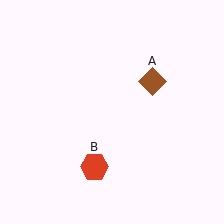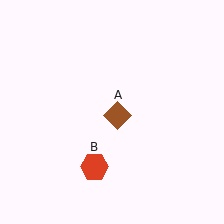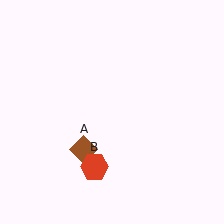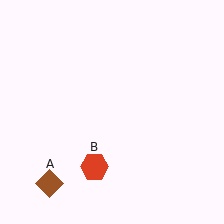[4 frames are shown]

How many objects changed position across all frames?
1 object changed position: brown diamond (object A).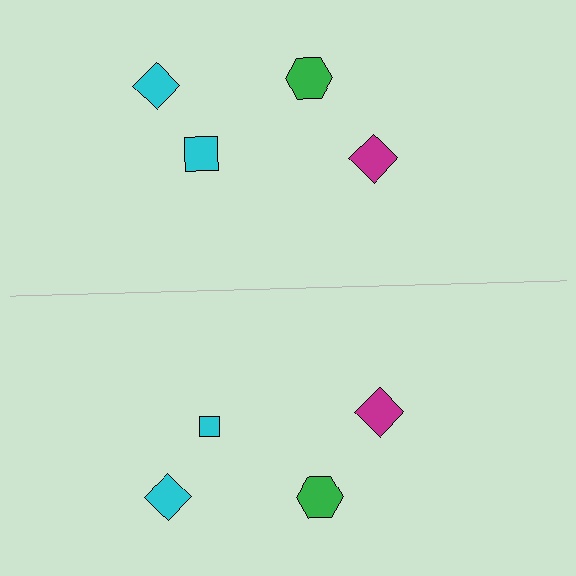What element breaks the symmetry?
The cyan square on the bottom side has a different size than its mirror counterpart.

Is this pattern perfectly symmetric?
No, the pattern is not perfectly symmetric. The cyan square on the bottom side has a different size than its mirror counterpart.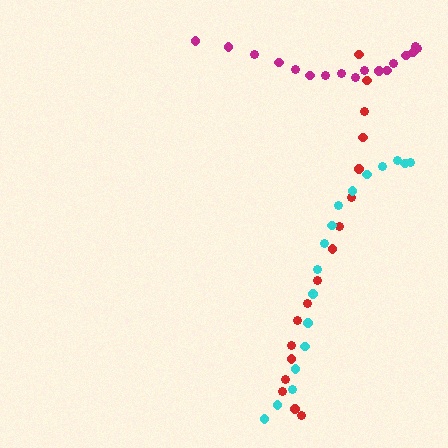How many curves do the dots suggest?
There are 3 distinct paths.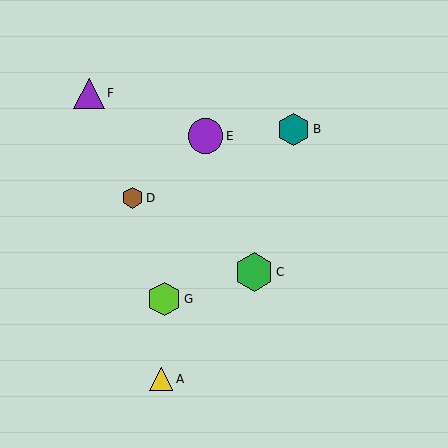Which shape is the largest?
The green hexagon (labeled C) is the largest.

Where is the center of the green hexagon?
The center of the green hexagon is at (254, 272).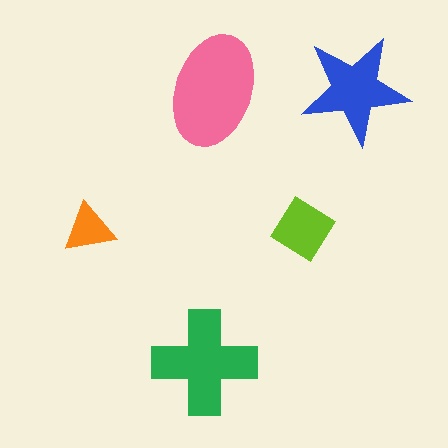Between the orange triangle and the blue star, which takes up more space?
The blue star.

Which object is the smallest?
The orange triangle.